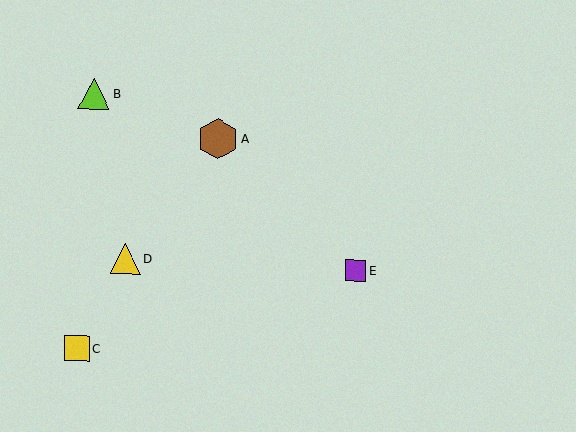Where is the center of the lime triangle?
The center of the lime triangle is at (94, 93).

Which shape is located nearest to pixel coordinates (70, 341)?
The yellow square (labeled C) at (77, 348) is nearest to that location.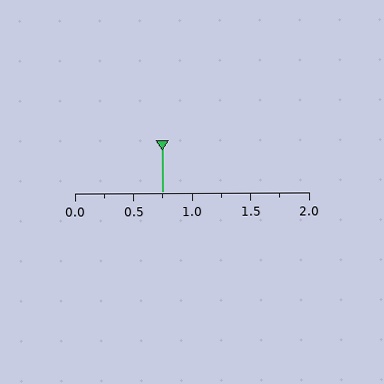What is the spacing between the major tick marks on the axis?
The major ticks are spaced 0.5 apart.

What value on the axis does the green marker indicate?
The marker indicates approximately 0.75.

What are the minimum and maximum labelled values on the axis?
The axis runs from 0.0 to 2.0.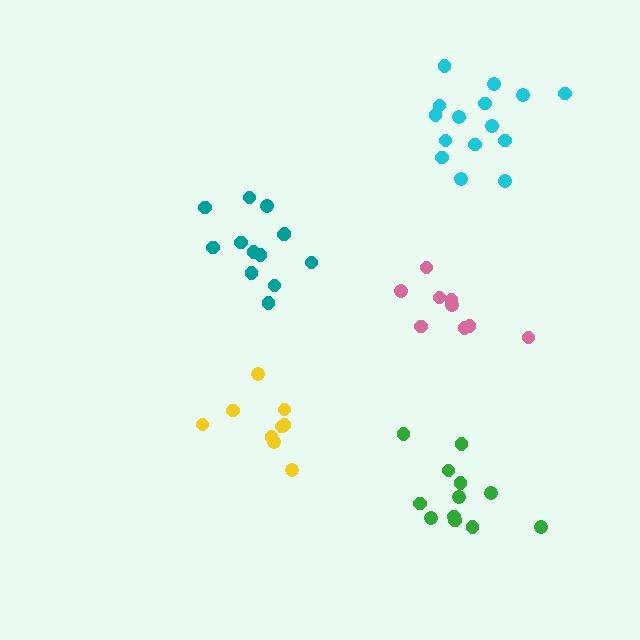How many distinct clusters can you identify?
There are 5 distinct clusters.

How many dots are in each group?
Group 1: 9 dots, Group 2: 9 dots, Group 3: 13 dots, Group 4: 15 dots, Group 5: 13 dots (59 total).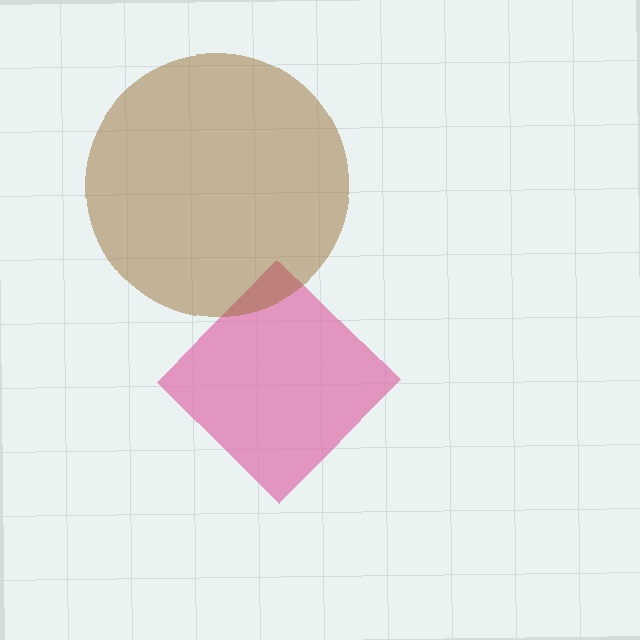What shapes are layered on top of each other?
The layered shapes are: a pink diamond, a brown circle.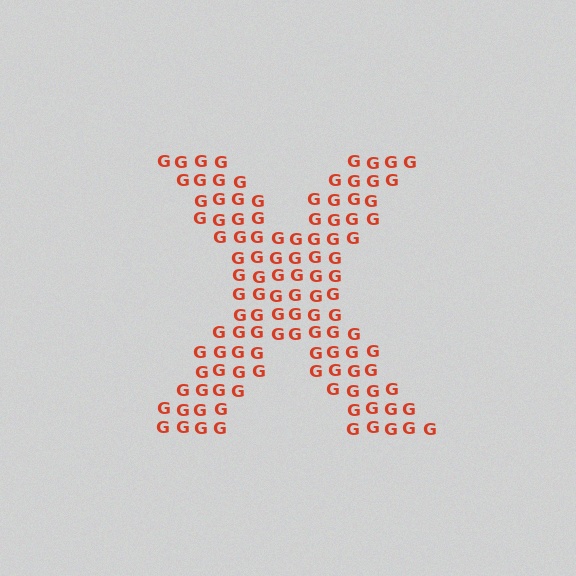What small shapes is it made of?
It is made of small letter G's.